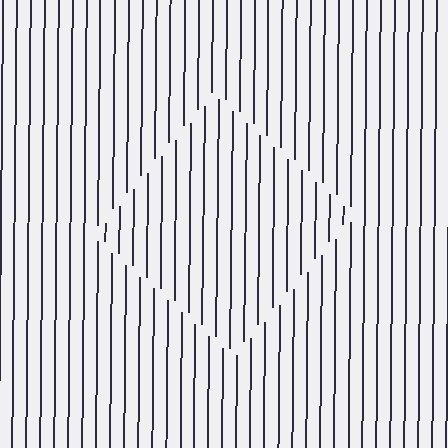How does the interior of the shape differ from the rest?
The interior of the shape contains the same grating, shifted by half a period — the contour is defined by the phase discontinuity where line-ends from the inner and outer gratings abut.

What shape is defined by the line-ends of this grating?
An illusory square. The interior of the shape contains the same grating, shifted by half a period — the contour is defined by the phase discontinuity where line-ends from the inner and outer gratings abut.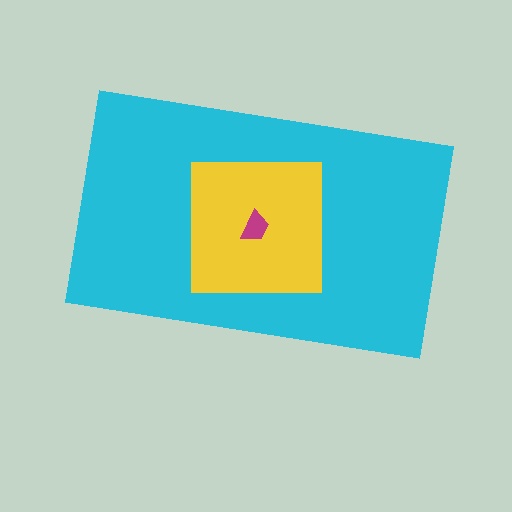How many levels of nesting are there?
3.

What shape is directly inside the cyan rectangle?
The yellow square.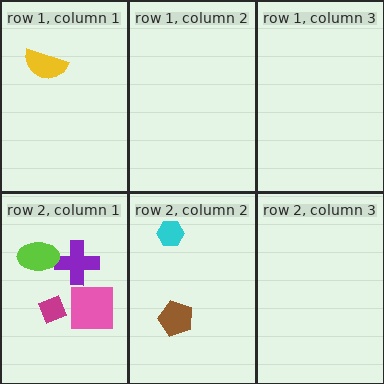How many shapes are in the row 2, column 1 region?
4.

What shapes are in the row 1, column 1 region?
The yellow semicircle.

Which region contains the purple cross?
The row 2, column 1 region.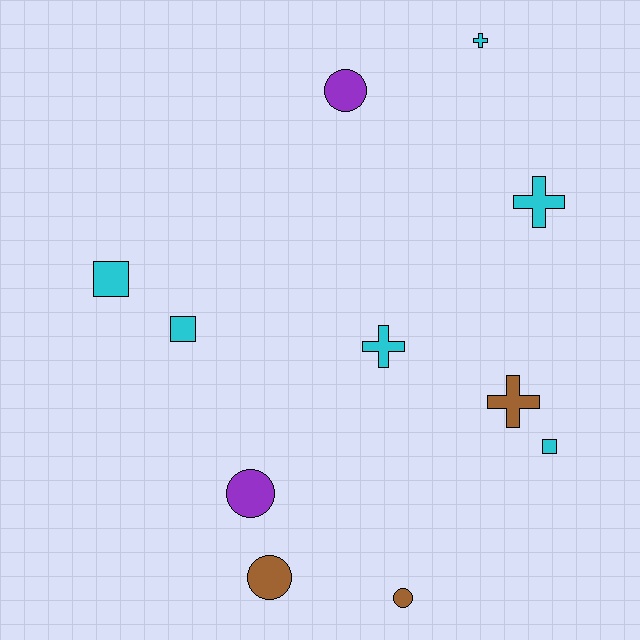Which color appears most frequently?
Cyan, with 6 objects.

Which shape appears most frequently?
Cross, with 4 objects.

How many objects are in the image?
There are 11 objects.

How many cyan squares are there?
There are 3 cyan squares.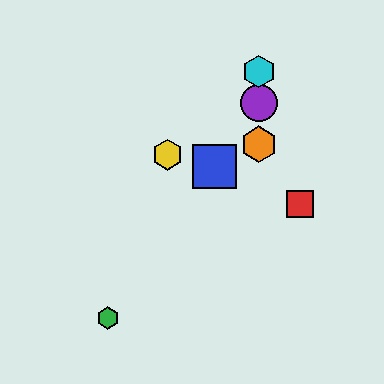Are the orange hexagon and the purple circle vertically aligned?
Yes, both are at x≈259.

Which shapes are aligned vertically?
The purple circle, the orange hexagon, the cyan hexagon are aligned vertically.